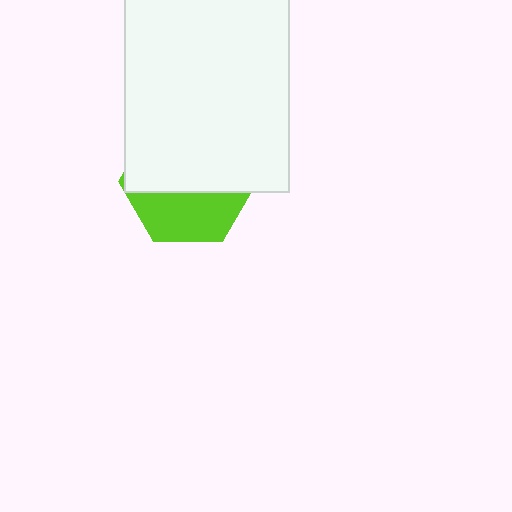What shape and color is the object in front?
The object in front is a white rectangle.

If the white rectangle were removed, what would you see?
You would see the complete lime hexagon.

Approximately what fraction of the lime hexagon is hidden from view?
Roughly 62% of the lime hexagon is hidden behind the white rectangle.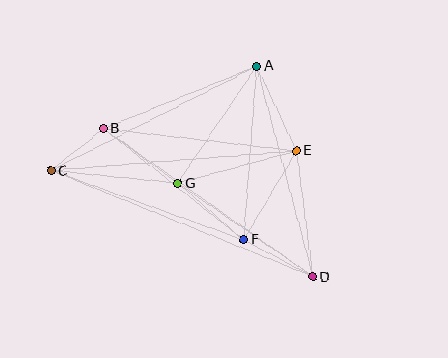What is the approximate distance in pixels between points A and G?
The distance between A and G is approximately 142 pixels.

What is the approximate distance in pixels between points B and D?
The distance between B and D is approximately 257 pixels.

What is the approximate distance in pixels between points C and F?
The distance between C and F is approximately 205 pixels.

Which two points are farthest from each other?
Points C and D are farthest from each other.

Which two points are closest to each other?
Points B and C are closest to each other.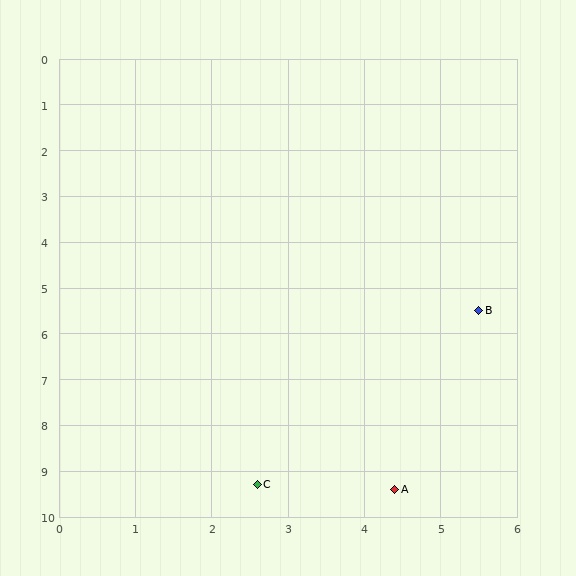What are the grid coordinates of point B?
Point B is at approximately (5.5, 5.5).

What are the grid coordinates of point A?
Point A is at approximately (4.4, 9.4).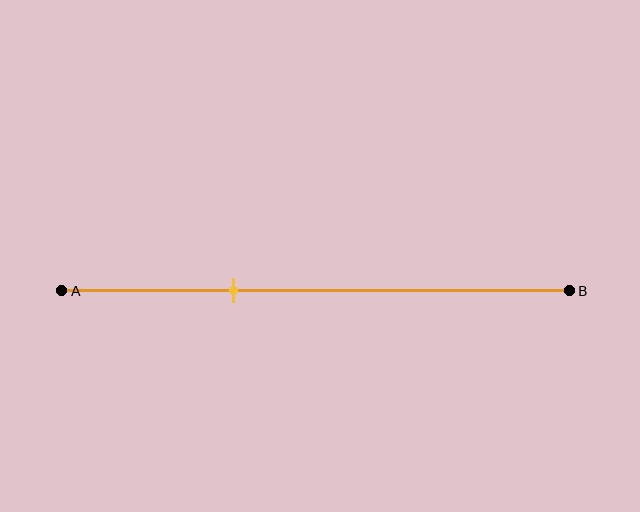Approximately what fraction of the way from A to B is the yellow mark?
The yellow mark is approximately 35% of the way from A to B.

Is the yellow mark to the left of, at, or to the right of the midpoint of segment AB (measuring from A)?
The yellow mark is to the left of the midpoint of segment AB.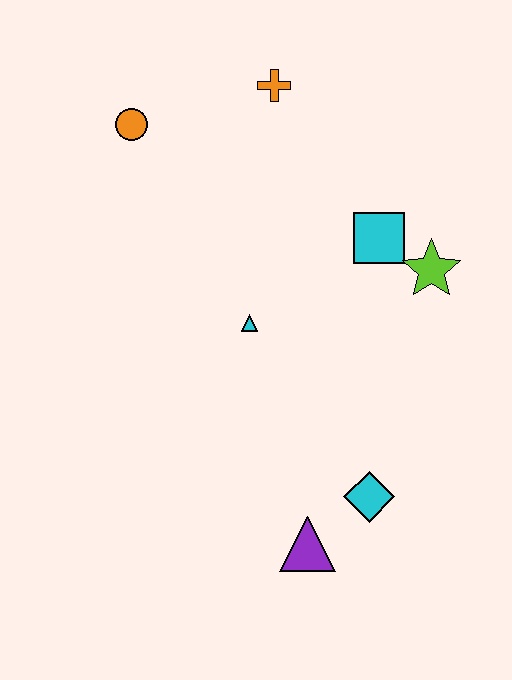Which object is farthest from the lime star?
The orange circle is farthest from the lime star.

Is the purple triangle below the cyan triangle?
Yes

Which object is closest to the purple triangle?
The cyan diamond is closest to the purple triangle.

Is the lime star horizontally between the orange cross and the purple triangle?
No